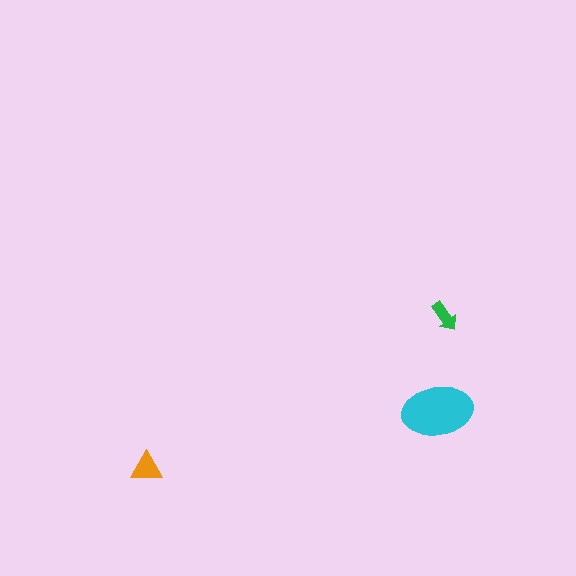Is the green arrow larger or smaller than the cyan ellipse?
Smaller.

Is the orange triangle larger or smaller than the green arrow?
Larger.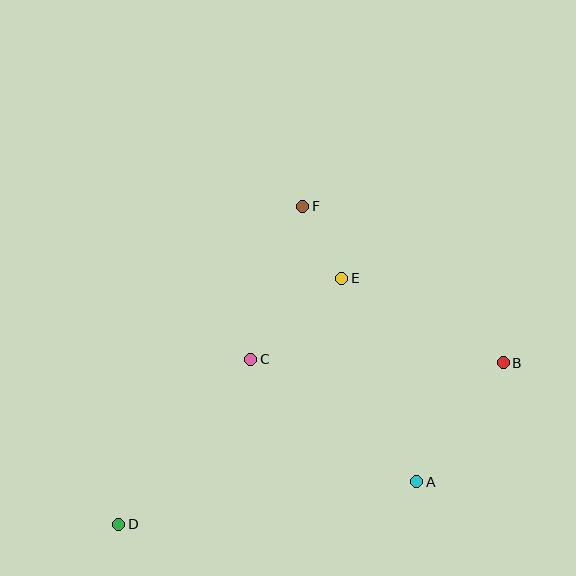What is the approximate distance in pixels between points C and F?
The distance between C and F is approximately 162 pixels.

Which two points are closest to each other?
Points E and F are closest to each other.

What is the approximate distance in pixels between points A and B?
The distance between A and B is approximately 147 pixels.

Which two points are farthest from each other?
Points B and D are farthest from each other.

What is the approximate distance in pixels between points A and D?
The distance between A and D is approximately 301 pixels.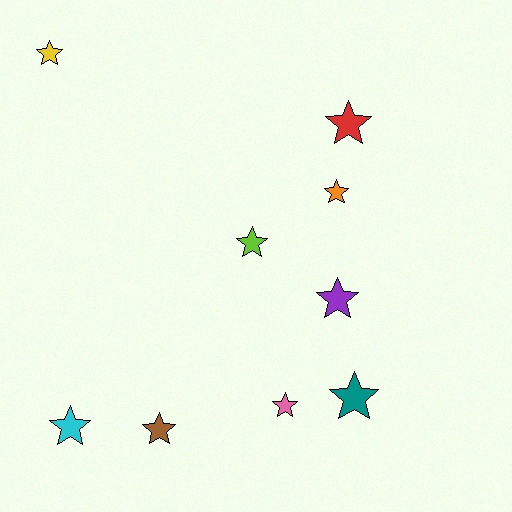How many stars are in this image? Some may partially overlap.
There are 9 stars.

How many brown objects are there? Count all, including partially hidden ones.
There is 1 brown object.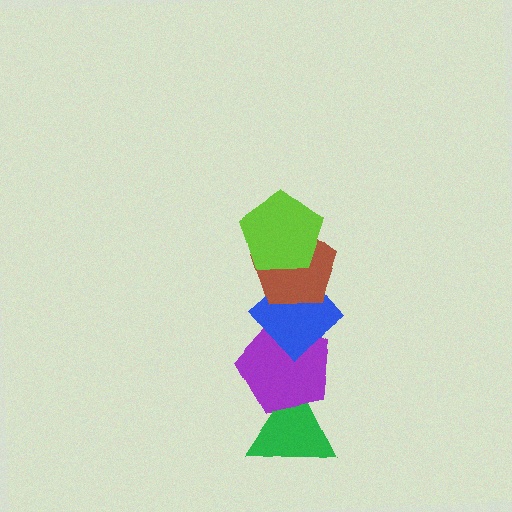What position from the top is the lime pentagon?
The lime pentagon is 1st from the top.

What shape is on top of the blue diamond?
The brown pentagon is on top of the blue diamond.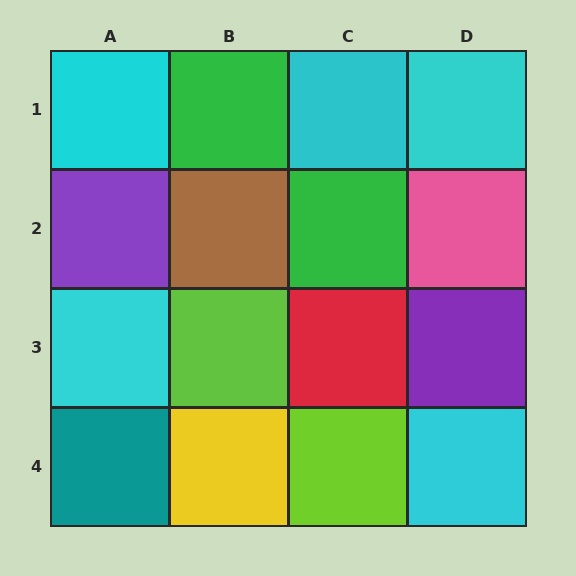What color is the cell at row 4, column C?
Lime.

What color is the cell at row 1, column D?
Cyan.